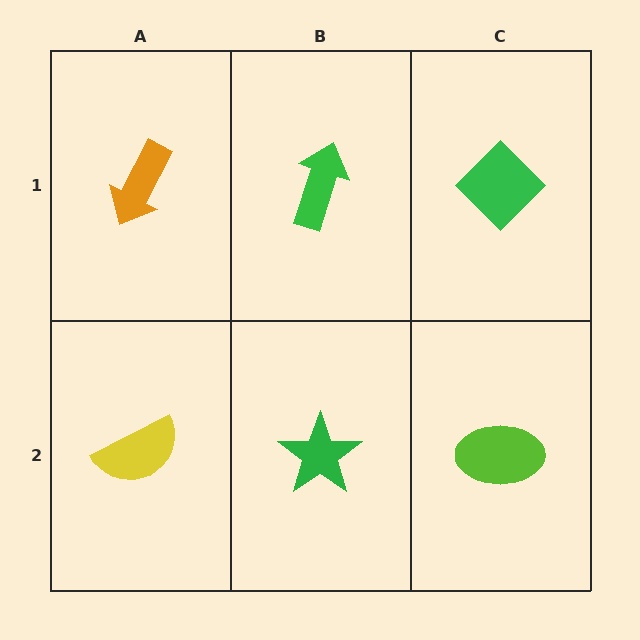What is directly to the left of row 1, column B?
An orange arrow.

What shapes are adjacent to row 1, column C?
A lime ellipse (row 2, column C), a green arrow (row 1, column B).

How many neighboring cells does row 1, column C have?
2.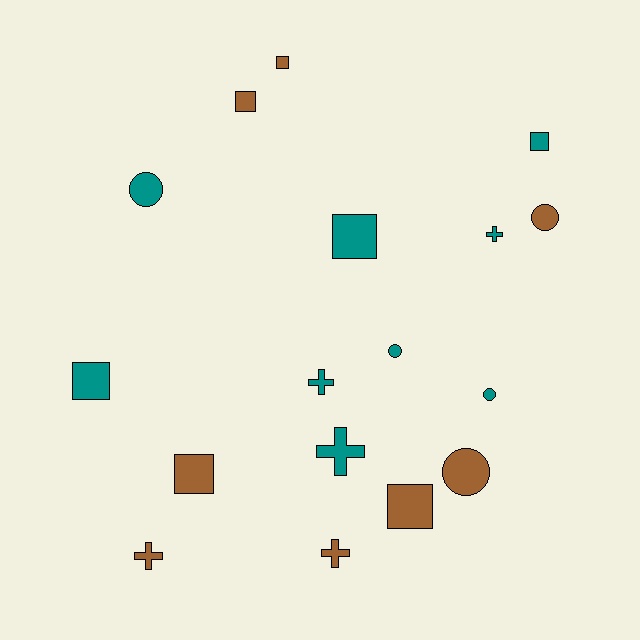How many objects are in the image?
There are 17 objects.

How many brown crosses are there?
There are 2 brown crosses.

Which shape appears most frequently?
Square, with 7 objects.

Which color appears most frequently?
Teal, with 9 objects.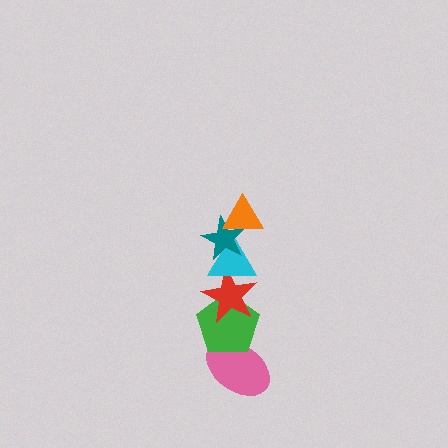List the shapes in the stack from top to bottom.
From top to bottom: the orange triangle, the teal star, the cyan triangle, the red star, the green pentagon, the pink ellipse.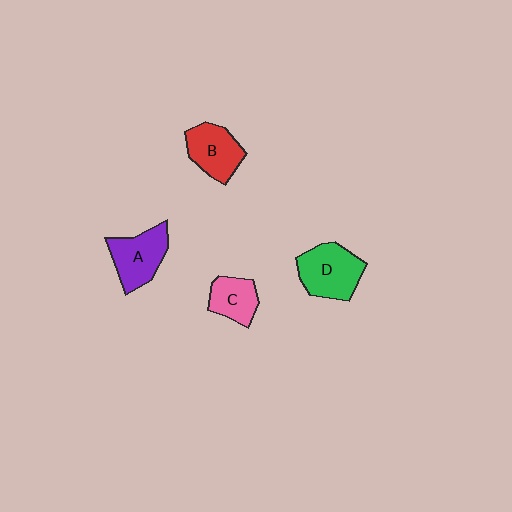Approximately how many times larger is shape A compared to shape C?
Approximately 1.4 times.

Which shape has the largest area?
Shape D (green).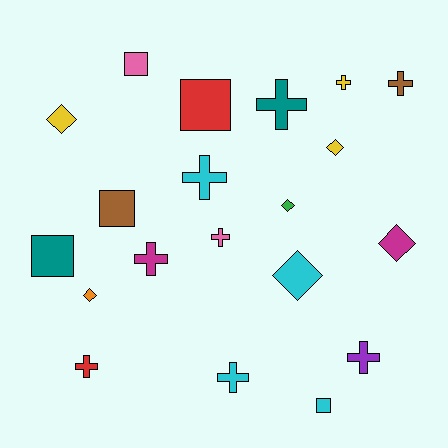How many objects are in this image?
There are 20 objects.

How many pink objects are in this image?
There are 2 pink objects.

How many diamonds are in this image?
There are 6 diamonds.